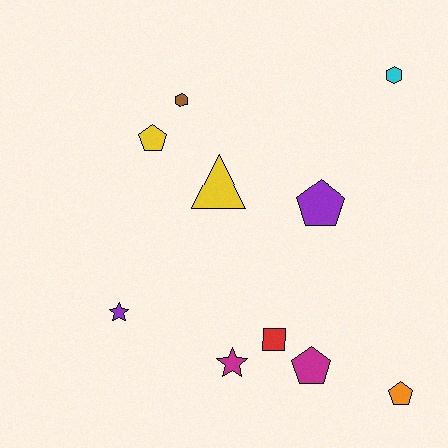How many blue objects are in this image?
There are no blue objects.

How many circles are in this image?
There are no circles.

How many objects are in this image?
There are 10 objects.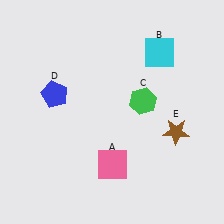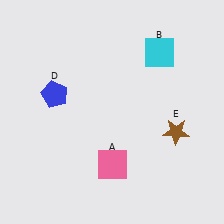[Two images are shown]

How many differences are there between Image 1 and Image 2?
There is 1 difference between the two images.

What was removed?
The green hexagon (C) was removed in Image 2.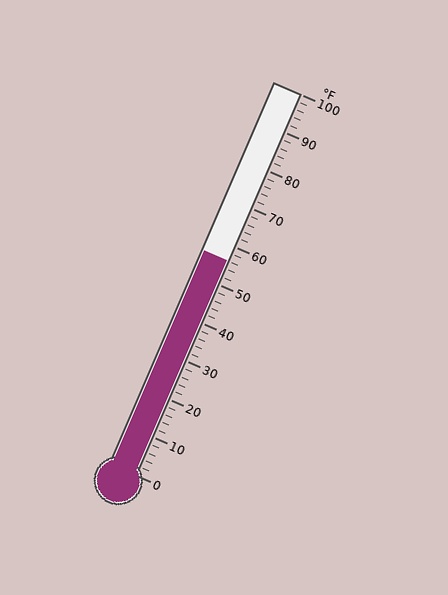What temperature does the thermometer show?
The thermometer shows approximately 56°F.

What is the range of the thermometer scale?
The thermometer scale ranges from 0°F to 100°F.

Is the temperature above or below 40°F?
The temperature is above 40°F.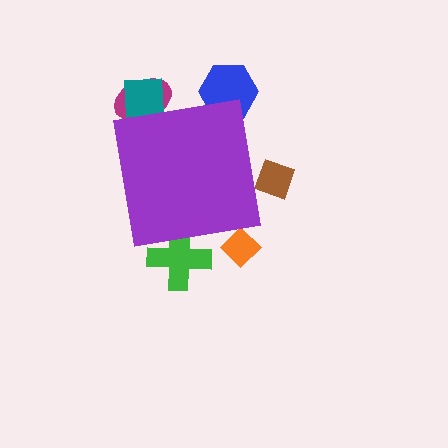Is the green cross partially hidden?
Yes, the green cross is partially hidden behind the purple square.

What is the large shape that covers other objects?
A purple square.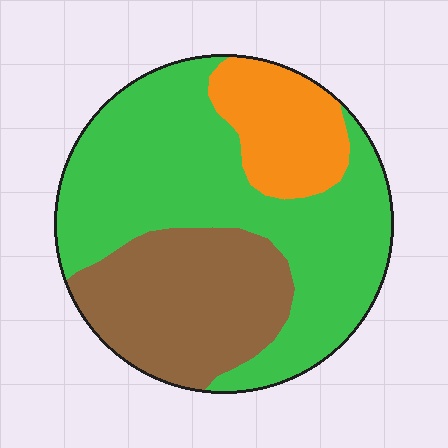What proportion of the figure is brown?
Brown covers around 30% of the figure.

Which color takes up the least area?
Orange, at roughly 15%.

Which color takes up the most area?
Green, at roughly 55%.